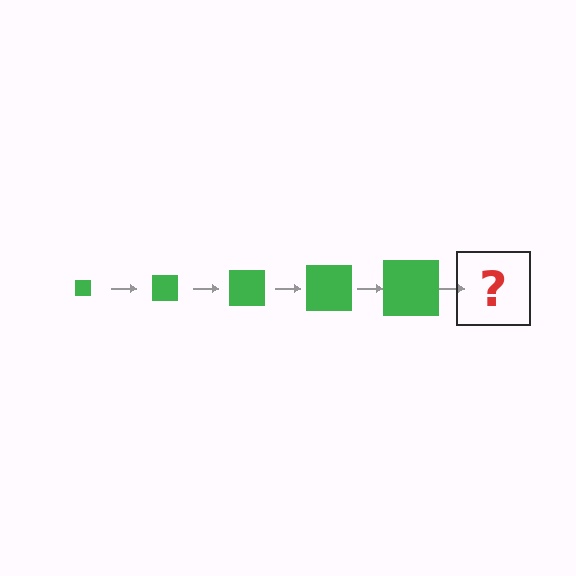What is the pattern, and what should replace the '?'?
The pattern is that the square gets progressively larger each step. The '?' should be a green square, larger than the previous one.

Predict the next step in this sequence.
The next step is a green square, larger than the previous one.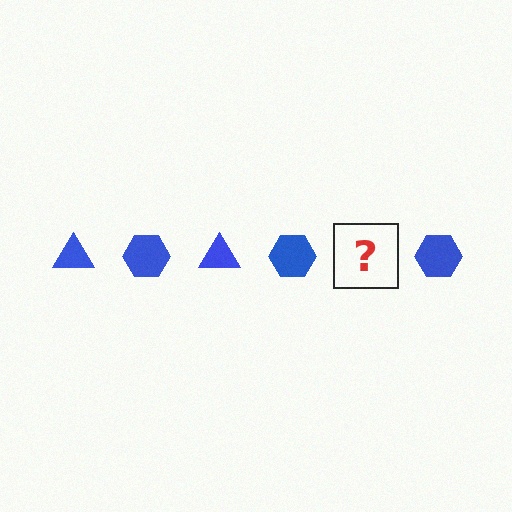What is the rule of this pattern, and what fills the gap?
The rule is that the pattern cycles through triangle, hexagon shapes in blue. The gap should be filled with a blue triangle.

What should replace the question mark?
The question mark should be replaced with a blue triangle.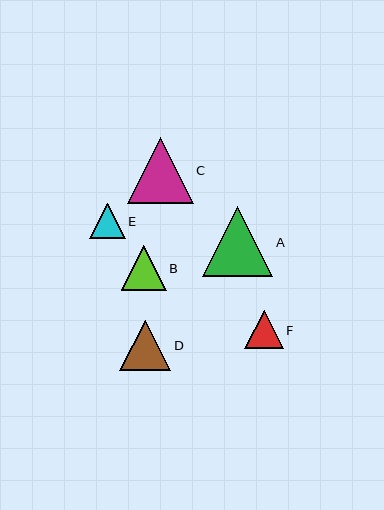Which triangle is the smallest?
Triangle E is the smallest with a size of approximately 36 pixels.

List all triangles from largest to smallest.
From largest to smallest: A, C, D, B, F, E.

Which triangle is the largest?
Triangle A is the largest with a size of approximately 70 pixels.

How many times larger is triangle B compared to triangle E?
Triangle B is approximately 1.3 times the size of triangle E.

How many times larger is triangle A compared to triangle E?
Triangle A is approximately 2.0 times the size of triangle E.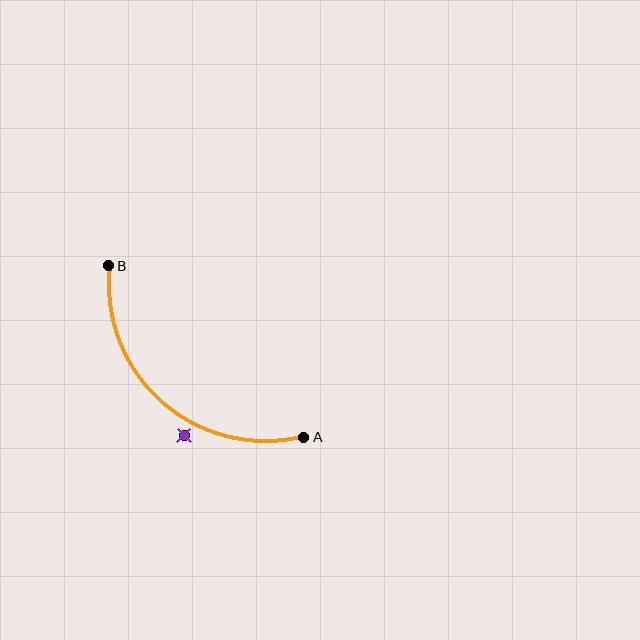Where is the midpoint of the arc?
The arc midpoint is the point on the curve farthest from the straight line joining A and B. It sits below and to the left of that line.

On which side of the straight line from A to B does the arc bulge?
The arc bulges below and to the left of the straight line connecting A and B.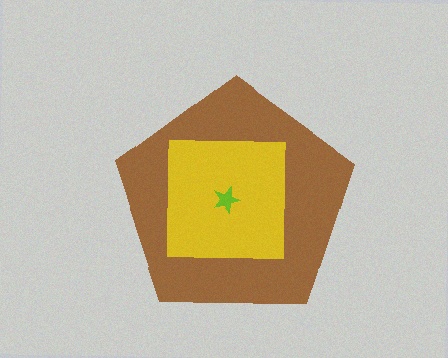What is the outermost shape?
The brown pentagon.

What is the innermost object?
The lime star.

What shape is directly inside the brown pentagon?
The yellow square.